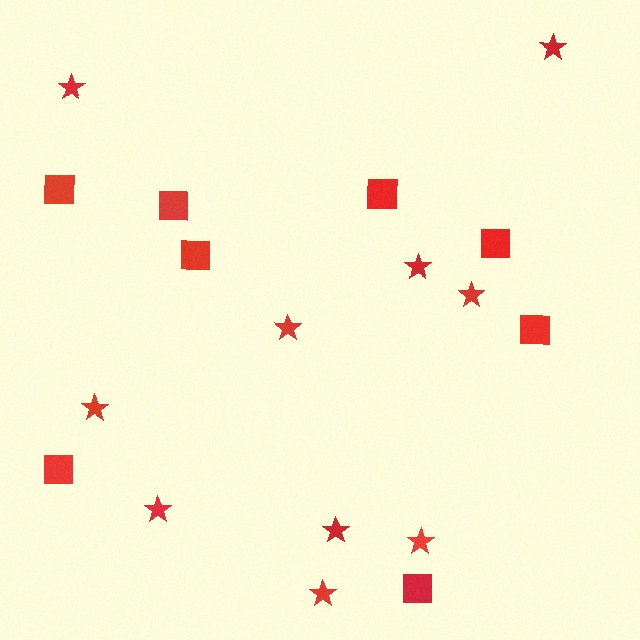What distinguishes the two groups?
There are 2 groups: one group of squares (8) and one group of stars (10).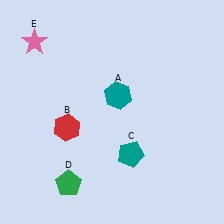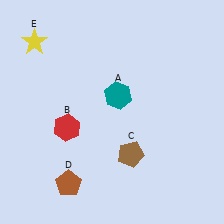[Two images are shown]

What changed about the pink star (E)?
In Image 1, E is pink. In Image 2, it changed to yellow.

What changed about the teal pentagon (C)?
In Image 1, C is teal. In Image 2, it changed to brown.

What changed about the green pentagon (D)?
In Image 1, D is green. In Image 2, it changed to brown.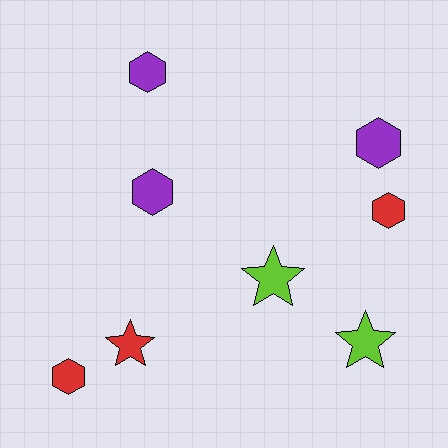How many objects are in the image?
There are 8 objects.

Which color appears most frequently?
Purple, with 3 objects.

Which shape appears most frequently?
Hexagon, with 5 objects.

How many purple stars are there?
There are no purple stars.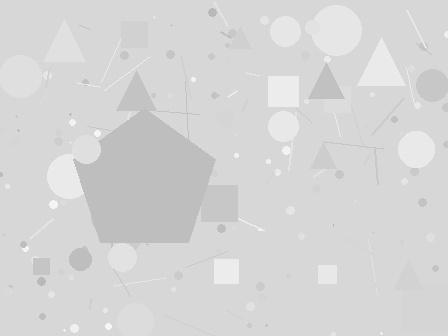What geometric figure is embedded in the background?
A pentagon is embedded in the background.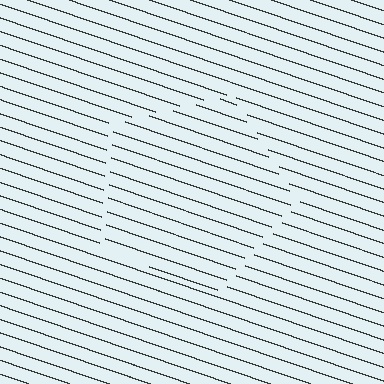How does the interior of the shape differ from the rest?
The interior of the shape contains the same grating, shifted by half a period — the contour is defined by the phase discontinuity where line-ends from the inner and outer gratings abut.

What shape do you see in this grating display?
An illusory pentagon. The interior of the shape contains the same grating, shifted by half a period — the contour is defined by the phase discontinuity where line-ends from the inner and outer gratings abut.